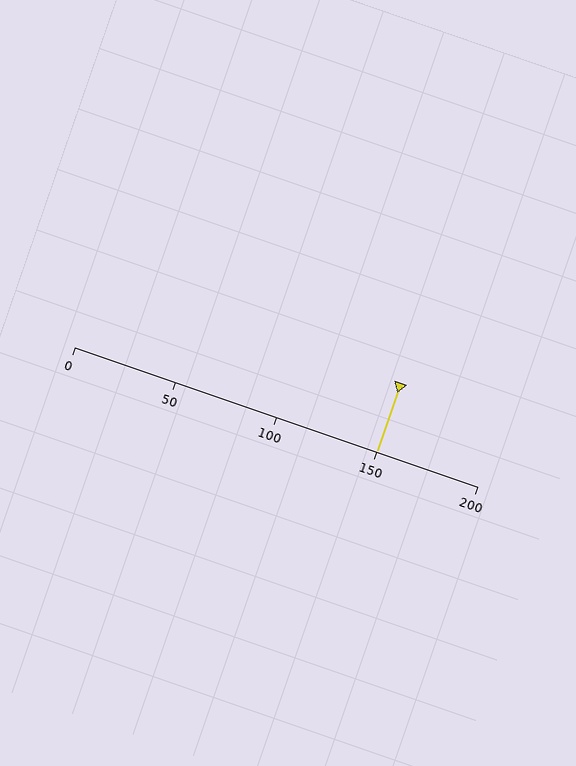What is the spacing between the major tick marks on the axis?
The major ticks are spaced 50 apart.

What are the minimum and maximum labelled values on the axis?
The axis runs from 0 to 200.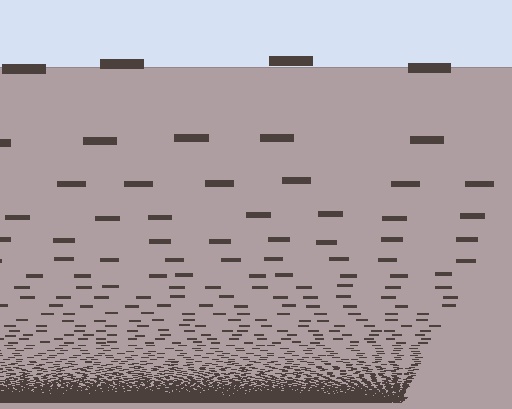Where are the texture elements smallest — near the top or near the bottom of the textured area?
Near the bottom.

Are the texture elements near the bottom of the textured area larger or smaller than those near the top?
Smaller. The gradient is inverted — elements near the bottom are smaller and denser.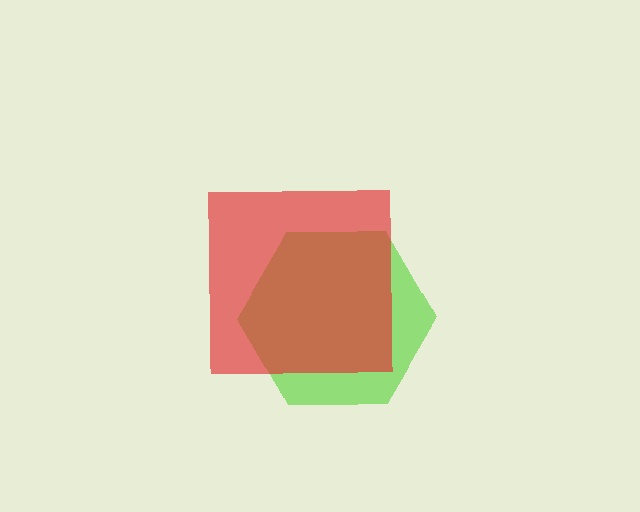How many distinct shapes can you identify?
There are 2 distinct shapes: a lime hexagon, a red square.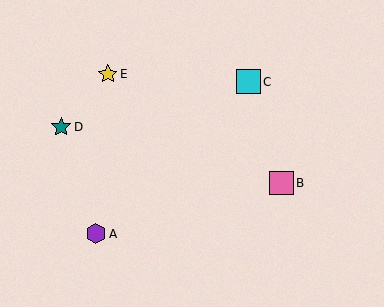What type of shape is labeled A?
Shape A is a purple hexagon.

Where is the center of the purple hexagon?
The center of the purple hexagon is at (96, 234).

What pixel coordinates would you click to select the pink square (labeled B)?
Click at (282, 183) to select the pink square B.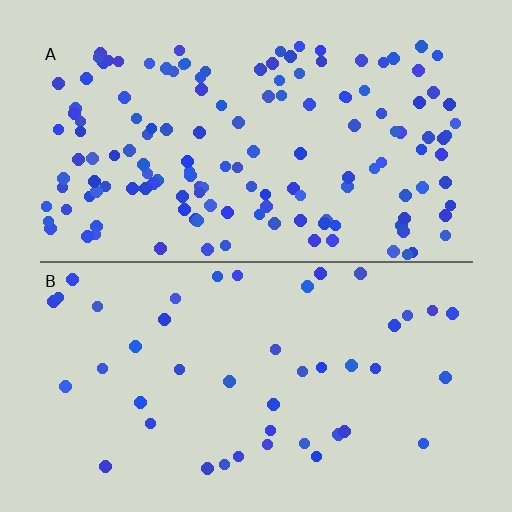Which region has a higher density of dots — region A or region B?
A (the top).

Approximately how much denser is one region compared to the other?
Approximately 3.2× — region A over region B.